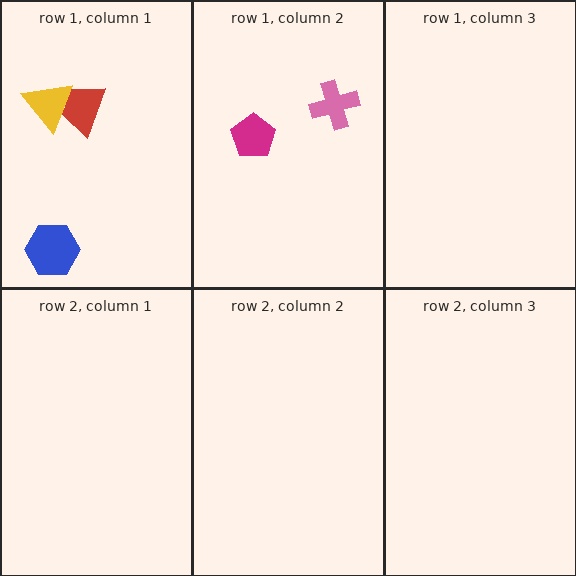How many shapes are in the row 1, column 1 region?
3.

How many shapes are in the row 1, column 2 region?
2.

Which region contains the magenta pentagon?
The row 1, column 2 region.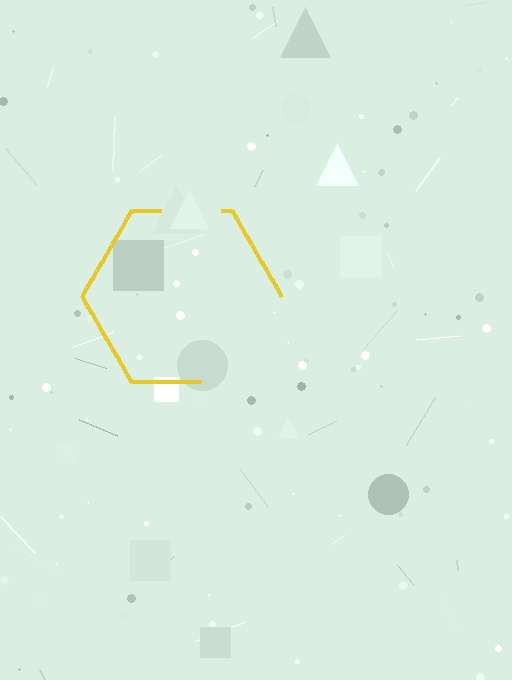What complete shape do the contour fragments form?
The contour fragments form a hexagon.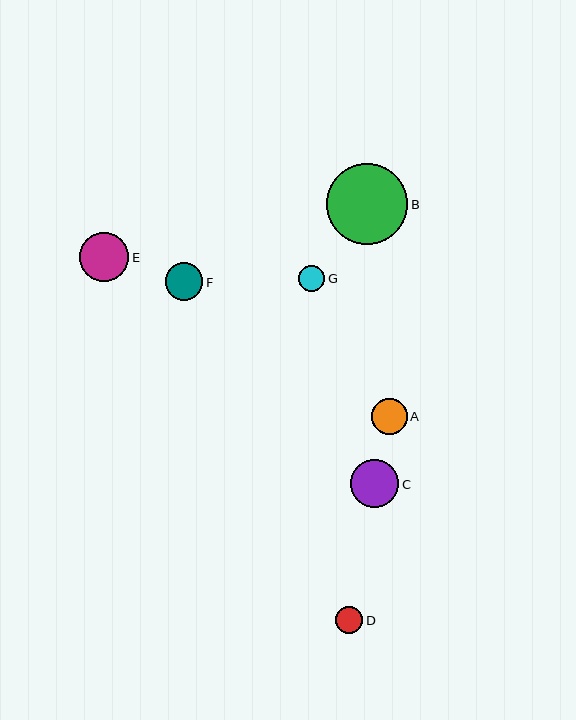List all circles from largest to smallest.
From largest to smallest: B, E, C, F, A, D, G.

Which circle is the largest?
Circle B is the largest with a size of approximately 82 pixels.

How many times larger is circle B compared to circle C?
Circle B is approximately 1.7 times the size of circle C.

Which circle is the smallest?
Circle G is the smallest with a size of approximately 26 pixels.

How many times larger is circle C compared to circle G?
Circle C is approximately 1.8 times the size of circle G.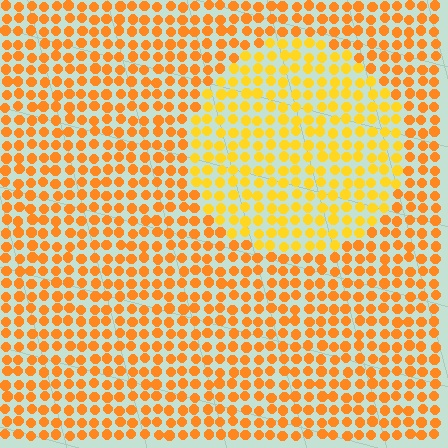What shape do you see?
I see a circle.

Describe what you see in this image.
The image is filled with small orange elements in a uniform arrangement. A circle-shaped region is visible where the elements are tinted to a slightly different hue, forming a subtle color boundary.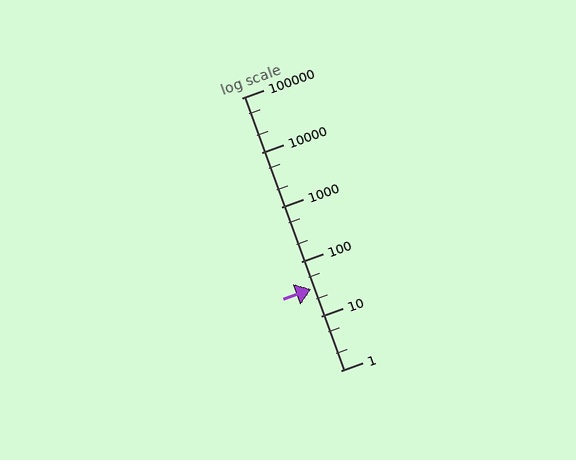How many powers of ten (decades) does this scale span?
The scale spans 5 decades, from 1 to 100000.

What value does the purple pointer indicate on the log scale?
The pointer indicates approximately 31.